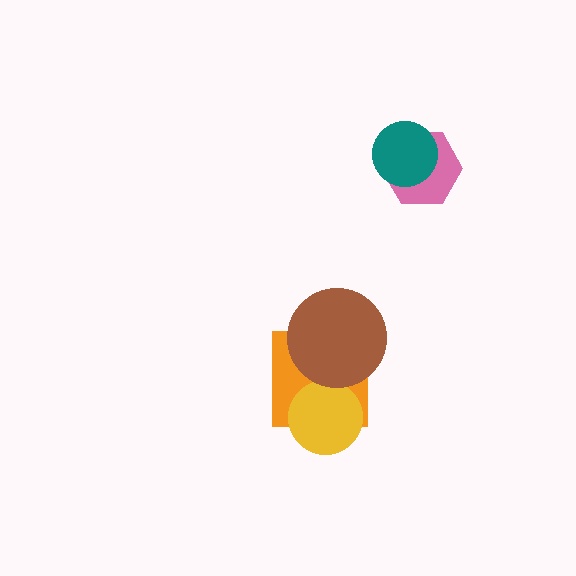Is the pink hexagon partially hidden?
Yes, it is partially covered by another shape.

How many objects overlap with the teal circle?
1 object overlaps with the teal circle.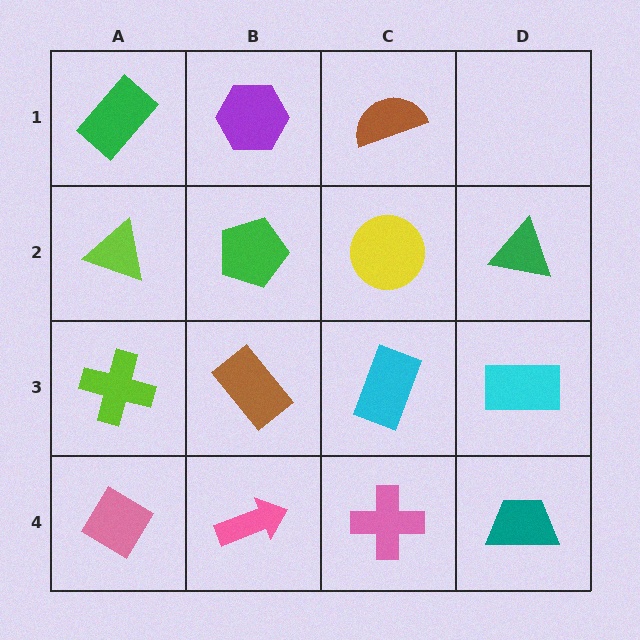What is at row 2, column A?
A lime triangle.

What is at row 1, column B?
A purple hexagon.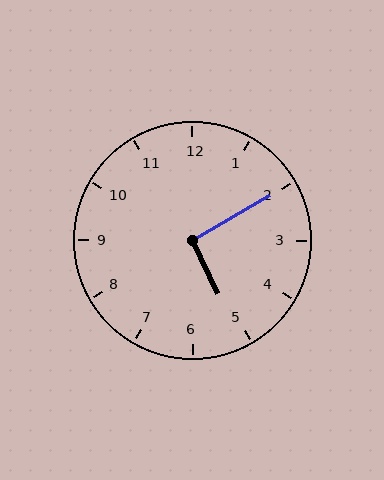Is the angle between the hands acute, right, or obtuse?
It is right.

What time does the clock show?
5:10.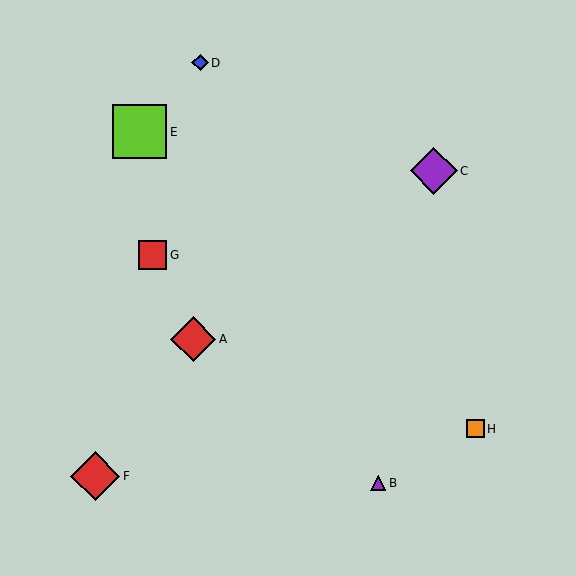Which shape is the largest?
The lime square (labeled E) is the largest.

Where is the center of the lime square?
The center of the lime square is at (140, 132).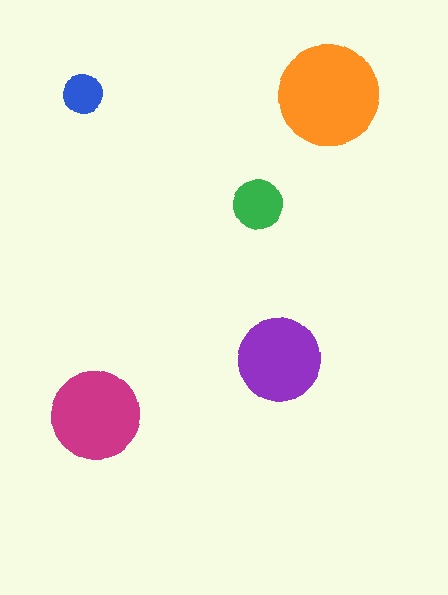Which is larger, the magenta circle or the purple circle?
The magenta one.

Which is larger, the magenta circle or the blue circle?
The magenta one.